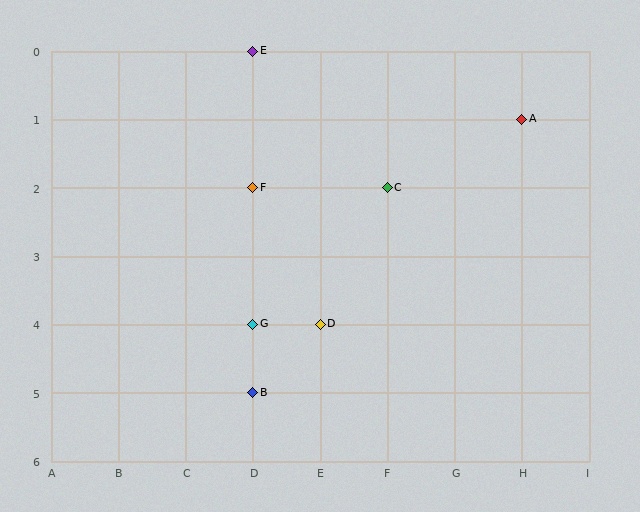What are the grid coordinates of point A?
Point A is at grid coordinates (H, 1).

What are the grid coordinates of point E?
Point E is at grid coordinates (D, 0).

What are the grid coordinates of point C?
Point C is at grid coordinates (F, 2).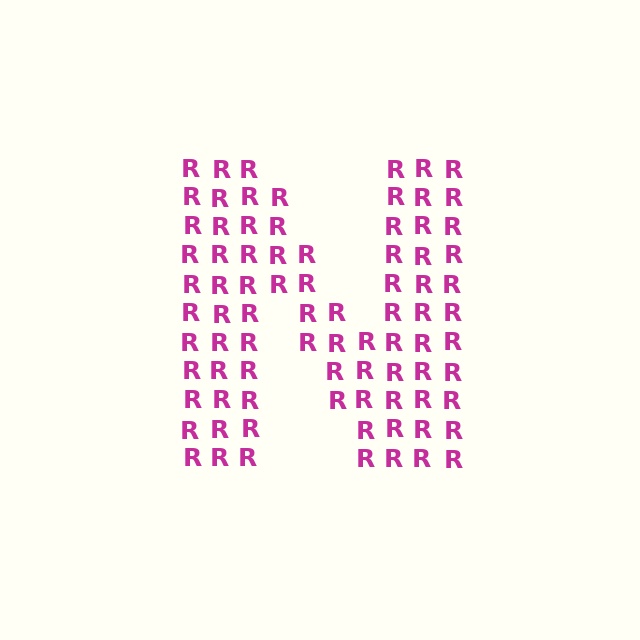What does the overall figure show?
The overall figure shows the letter N.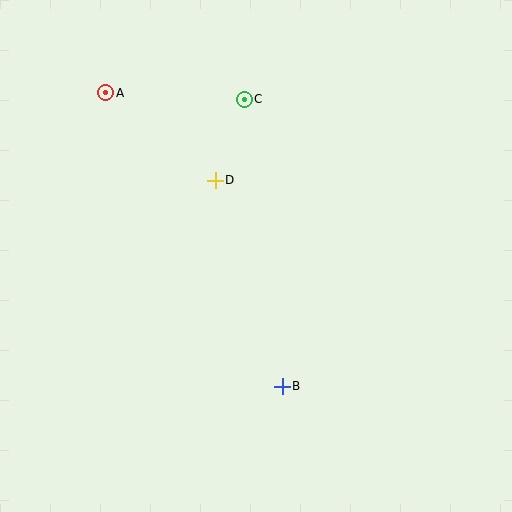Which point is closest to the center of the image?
Point D at (215, 180) is closest to the center.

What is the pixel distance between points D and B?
The distance between D and B is 217 pixels.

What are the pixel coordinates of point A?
Point A is at (106, 93).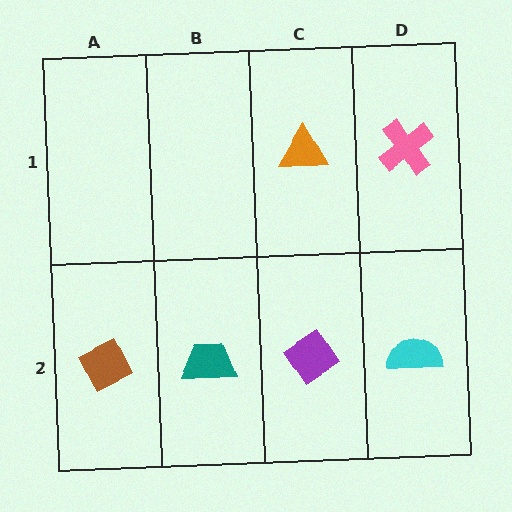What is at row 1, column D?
A pink cross.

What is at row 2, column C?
A purple diamond.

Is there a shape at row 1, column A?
No, that cell is empty.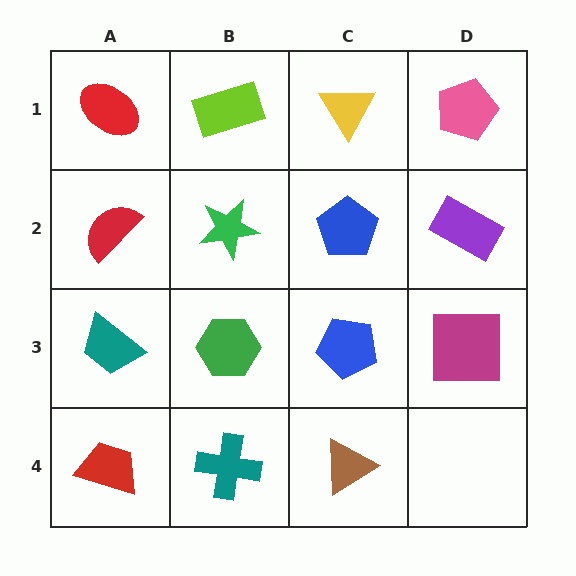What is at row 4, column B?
A teal cross.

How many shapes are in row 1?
4 shapes.